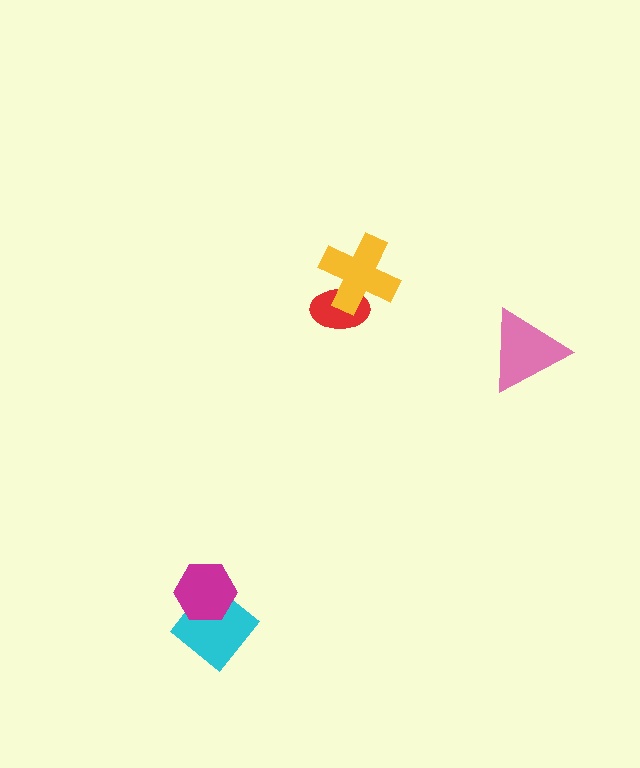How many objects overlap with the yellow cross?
1 object overlaps with the yellow cross.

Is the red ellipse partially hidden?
Yes, it is partially covered by another shape.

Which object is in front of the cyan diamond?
The magenta hexagon is in front of the cyan diamond.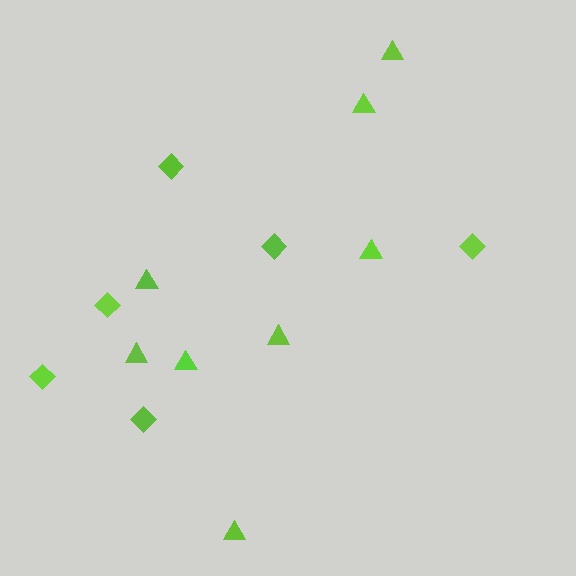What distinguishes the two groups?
There are 2 groups: one group of triangles (8) and one group of diamonds (6).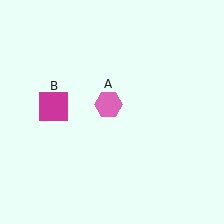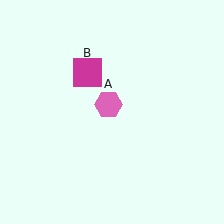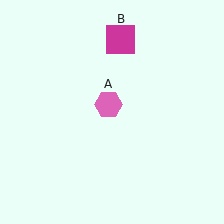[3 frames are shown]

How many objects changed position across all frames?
1 object changed position: magenta square (object B).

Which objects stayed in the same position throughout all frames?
Pink hexagon (object A) remained stationary.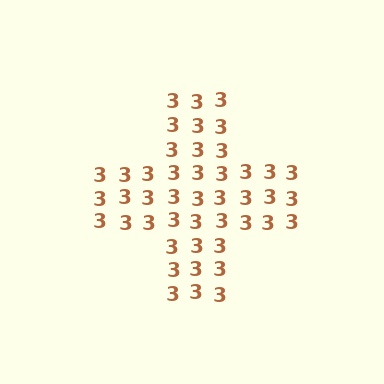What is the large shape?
The large shape is a cross.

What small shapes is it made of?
It is made of small digit 3's.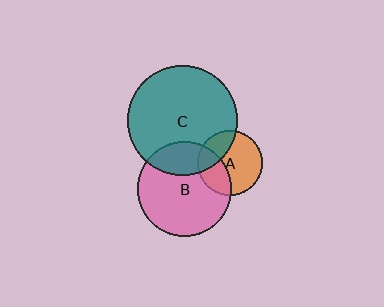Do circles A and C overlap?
Yes.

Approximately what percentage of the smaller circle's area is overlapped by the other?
Approximately 30%.